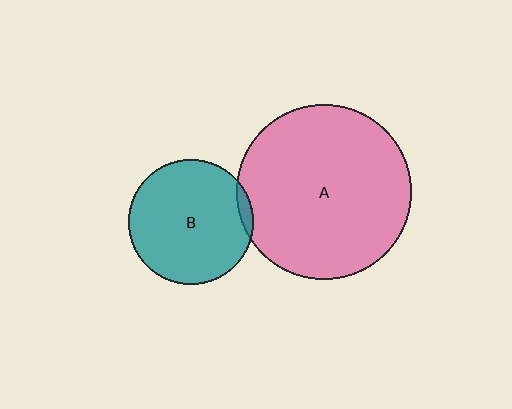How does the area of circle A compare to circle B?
Approximately 2.0 times.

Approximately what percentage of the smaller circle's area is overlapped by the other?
Approximately 5%.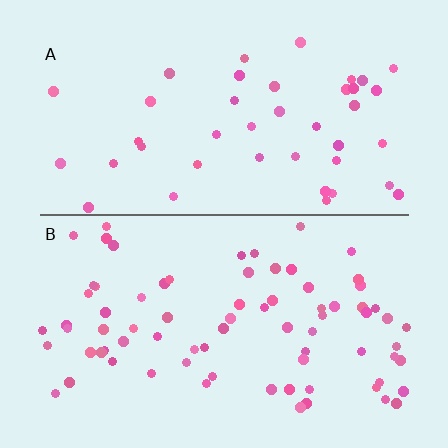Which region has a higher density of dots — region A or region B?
B (the bottom).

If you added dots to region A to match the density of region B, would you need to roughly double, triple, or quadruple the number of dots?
Approximately double.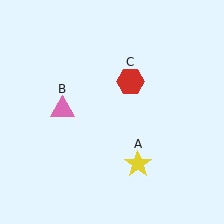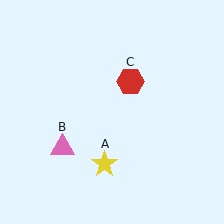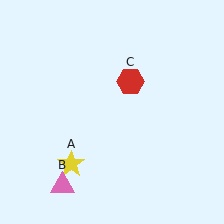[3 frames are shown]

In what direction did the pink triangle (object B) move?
The pink triangle (object B) moved down.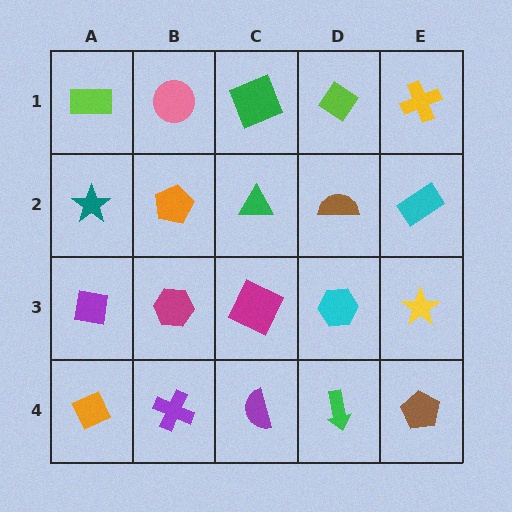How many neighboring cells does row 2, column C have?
4.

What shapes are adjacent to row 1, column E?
A cyan rectangle (row 2, column E), a lime diamond (row 1, column D).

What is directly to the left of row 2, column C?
An orange pentagon.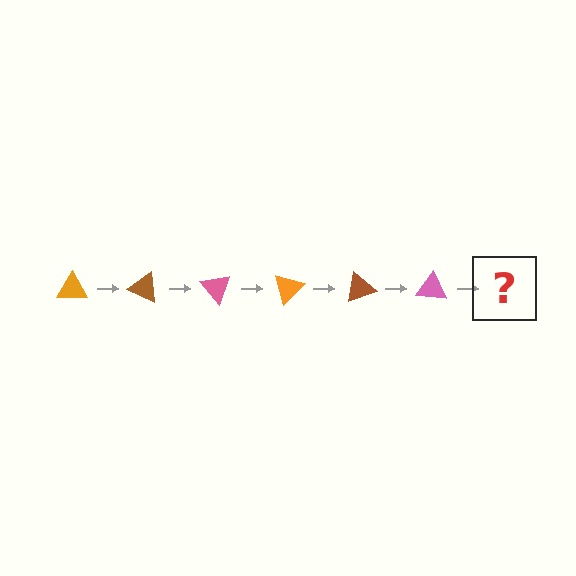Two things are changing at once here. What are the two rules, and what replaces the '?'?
The two rules are that it rotates 25 degrees each step and the color cycles through orange, brown, and pink. The '?' should be an orange triangle, rotated 150 degrees from the start.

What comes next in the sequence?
The next element should be an orange triangle, rotated 150 degrees from the start.